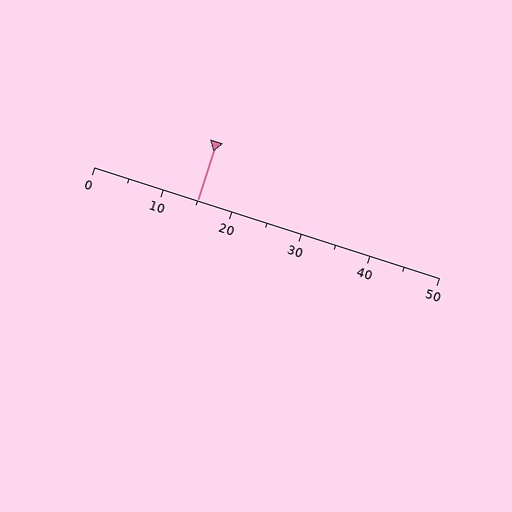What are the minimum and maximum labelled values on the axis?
The axis runs from 0 to 50.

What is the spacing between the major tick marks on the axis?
The major ticks are spaced 10 apart.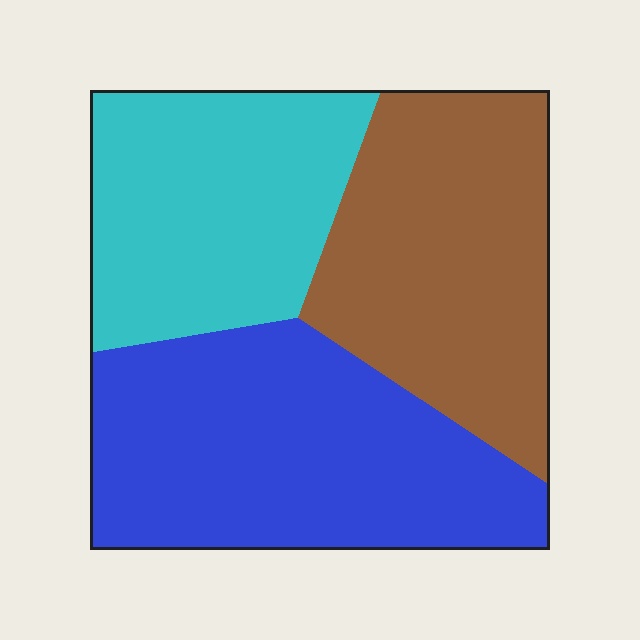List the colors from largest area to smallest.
From largest to smallest: blue, brown, cyan.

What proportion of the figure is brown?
Brown covers roughly 35% of the figure.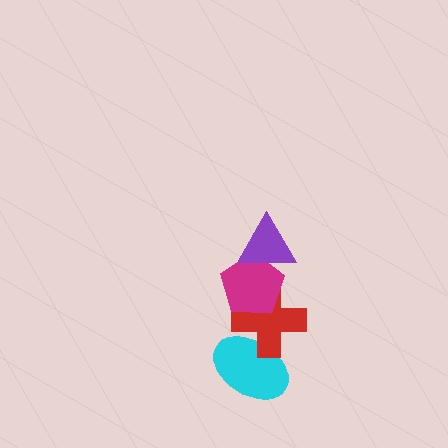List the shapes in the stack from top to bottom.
From top to bottom: the purple triangle, the magenta pentagon, the red cross, the cyan ellipse.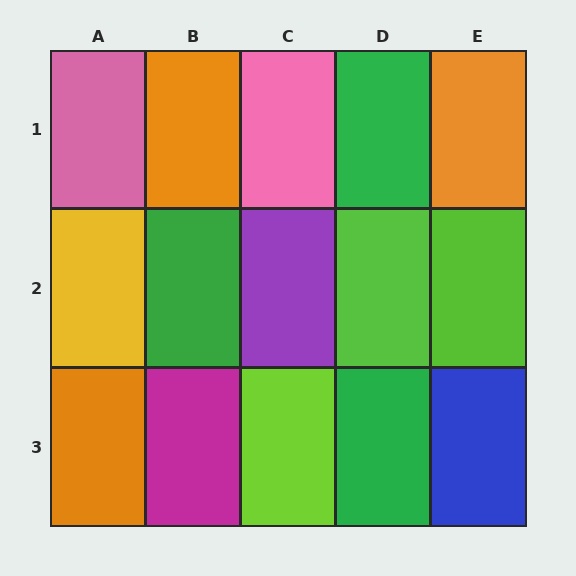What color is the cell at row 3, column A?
Orange.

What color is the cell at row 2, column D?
Lime.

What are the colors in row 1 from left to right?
Pink, orange, pink, green, orange.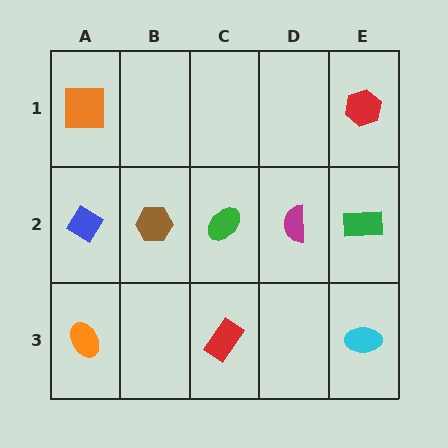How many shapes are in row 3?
3 shapes.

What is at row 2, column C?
A green ellipse.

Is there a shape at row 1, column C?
No, that cell is empty.